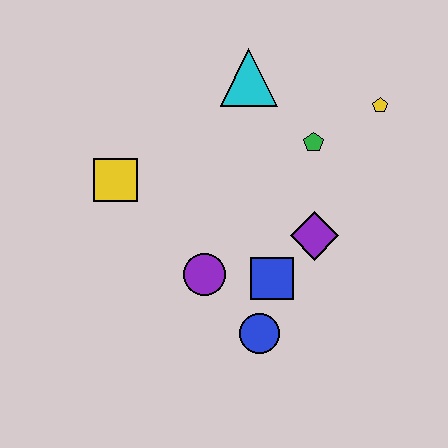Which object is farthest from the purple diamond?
The yellow square is farthest from the purple diamond.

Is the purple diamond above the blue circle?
Yes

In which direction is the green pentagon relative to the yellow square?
The green pentagon is to the right of the yellow square.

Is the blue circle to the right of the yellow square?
Yes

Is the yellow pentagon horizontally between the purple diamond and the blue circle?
No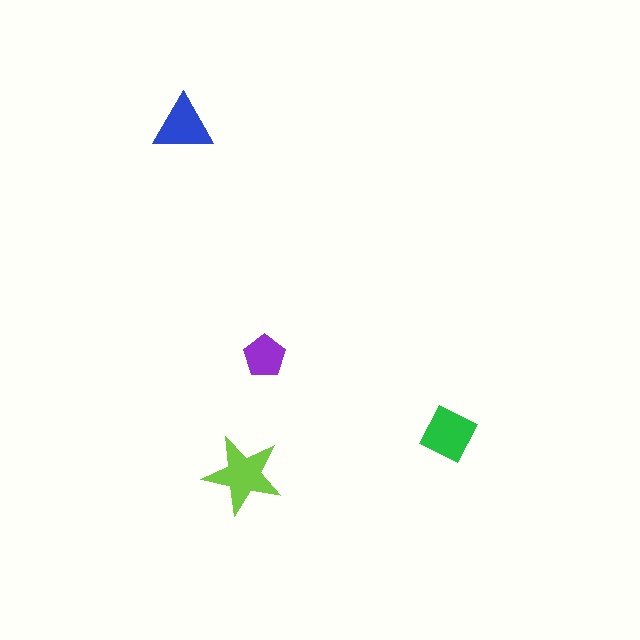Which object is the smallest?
The purple pentagon.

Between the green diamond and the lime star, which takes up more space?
The lime star.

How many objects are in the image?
There are 4 objects in the image.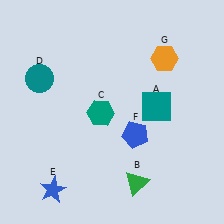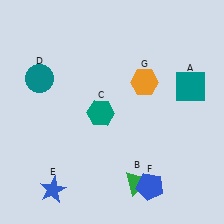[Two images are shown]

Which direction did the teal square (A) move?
The teal square (A) moved right.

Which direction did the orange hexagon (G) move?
The orange hexagon (G) moved down.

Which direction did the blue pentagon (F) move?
The blue pentagon (F) moved down.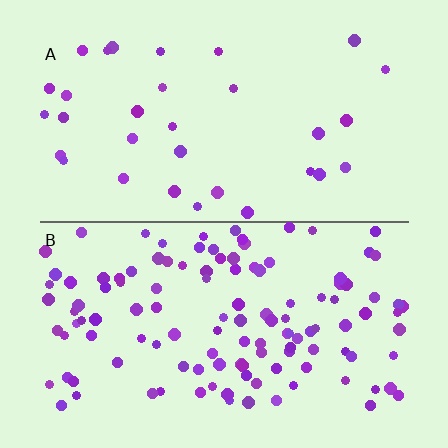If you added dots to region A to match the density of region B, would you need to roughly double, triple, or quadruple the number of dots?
Approximately quadruple.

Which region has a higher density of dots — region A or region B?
B (the bottom).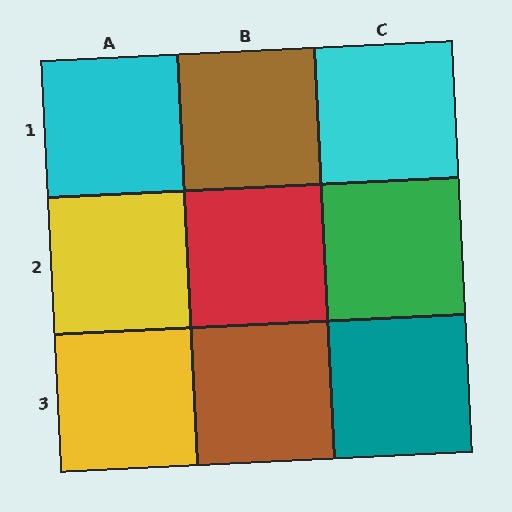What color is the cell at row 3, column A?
Yellow.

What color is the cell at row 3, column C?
Teal.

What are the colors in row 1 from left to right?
Cyan, brown, cyan.